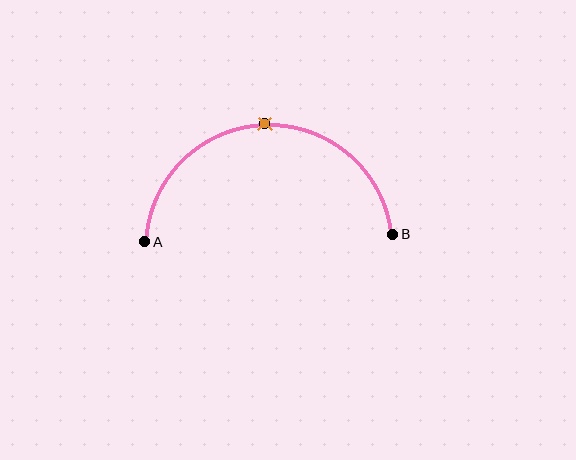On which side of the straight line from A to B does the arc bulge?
The arc bulges above the straight line connecting A and B.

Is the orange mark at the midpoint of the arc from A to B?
Yes. The orange mark lies on the arc at equal arc-length from both A and B — it is the arc midpoint.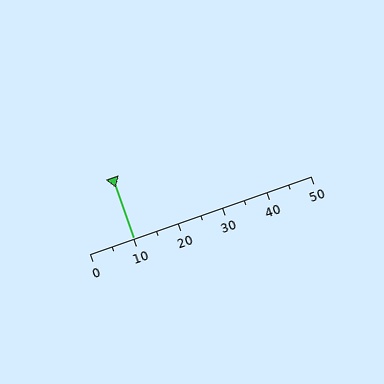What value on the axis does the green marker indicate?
The marker indicates approximately 10.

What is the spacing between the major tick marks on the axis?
The major ticks are spaced 10 apart.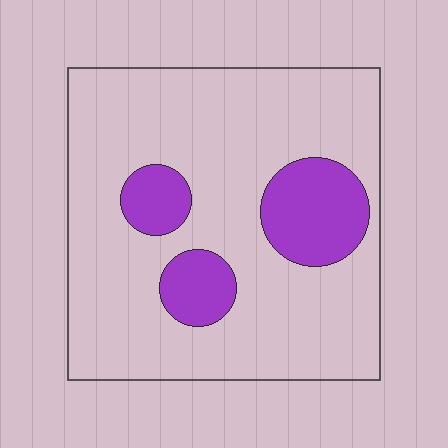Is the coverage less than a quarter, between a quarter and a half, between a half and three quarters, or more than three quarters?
Less than a quarter.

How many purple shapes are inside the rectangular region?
3.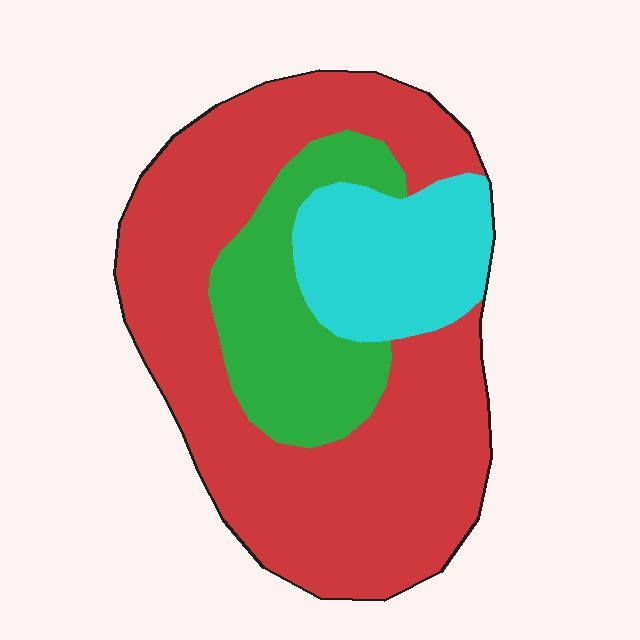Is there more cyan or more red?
Red.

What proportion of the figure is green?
Green takes up about one fifth (1/5) of the figure.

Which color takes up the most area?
Red, at roughly 60%.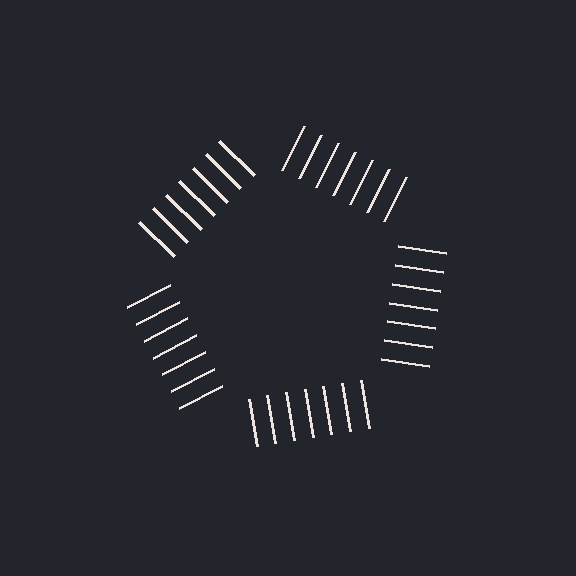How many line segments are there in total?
35 — 7 along each of the 5 edges.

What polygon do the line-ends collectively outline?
An illusory pentagon — the line segments terminate on its edges but no continuous stroke is drawn.